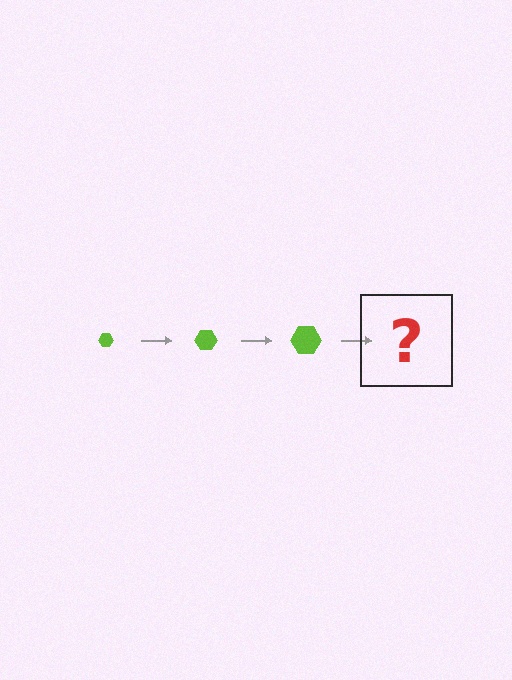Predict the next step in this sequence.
The next step is a lime hexagon, larger than the previous one.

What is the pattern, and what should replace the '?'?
The pattern is that the hexagon gets progressively larger each step. The '?' should be a lime hexagon, larger than the previous one.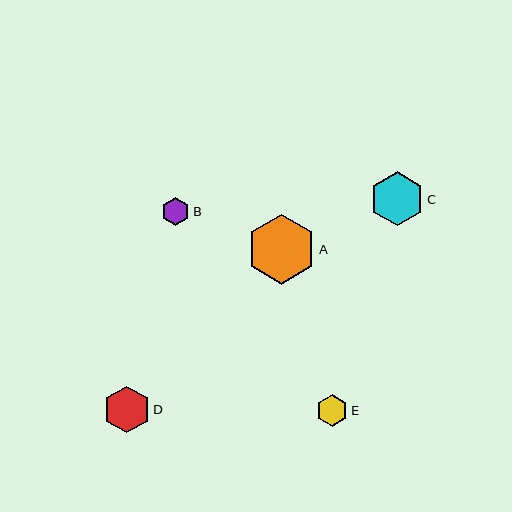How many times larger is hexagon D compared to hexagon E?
Hexagon D is approximately 1.5 times the size of hexagon E.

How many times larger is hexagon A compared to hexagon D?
Hexagon A is approximately 1.5 times the size of hexagon D.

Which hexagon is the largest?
Hexagon A is the largest with a size of approximately 69 pixels.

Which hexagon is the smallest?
Hexagon B is the smallest with a size of approximately 28 pixels.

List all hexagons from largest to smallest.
From largest to smallest: A, C, D, E, B.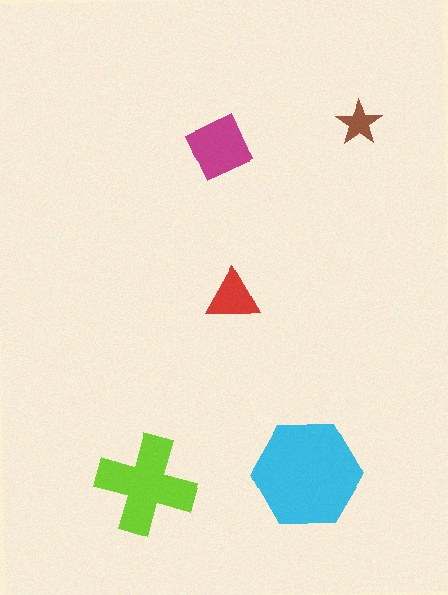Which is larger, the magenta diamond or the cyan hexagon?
The cyan hexagon.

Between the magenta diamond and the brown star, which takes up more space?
The magenta diamond.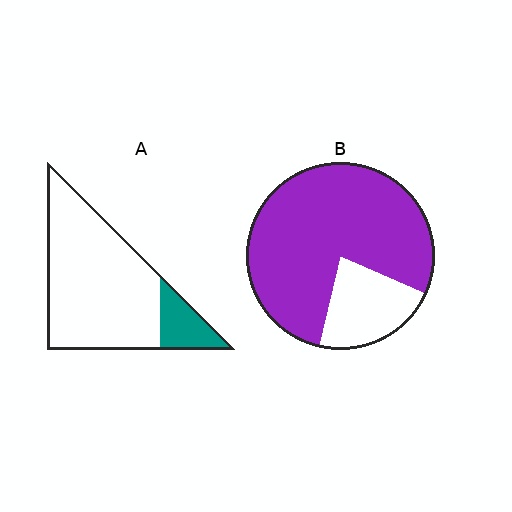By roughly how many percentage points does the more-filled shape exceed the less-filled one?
By roughly 60 percentage points (B over A).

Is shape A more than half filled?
No.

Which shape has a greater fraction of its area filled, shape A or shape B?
Shape B.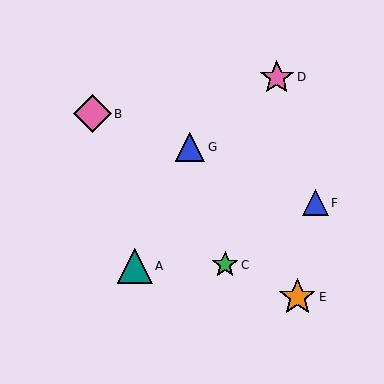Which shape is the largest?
The pink diamond (labeled B) is the largest.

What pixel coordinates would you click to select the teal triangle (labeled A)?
Click at (135, 266) to select the teal triangle A.